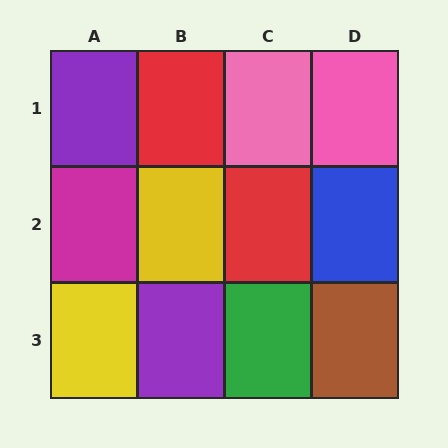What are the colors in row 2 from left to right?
Magenta, yellow, red, blue.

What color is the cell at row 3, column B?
Purple.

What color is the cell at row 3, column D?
Brown.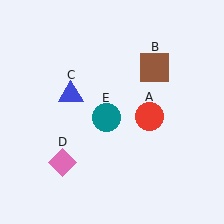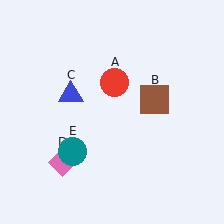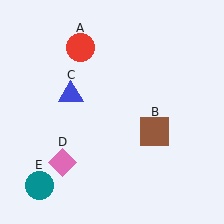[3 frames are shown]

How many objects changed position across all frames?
3 objects changed position: red circle (object A), brown square (object B), teal circle (object E).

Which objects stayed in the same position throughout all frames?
Blue triangle (object C) and pink diamond (object D) remained stationary.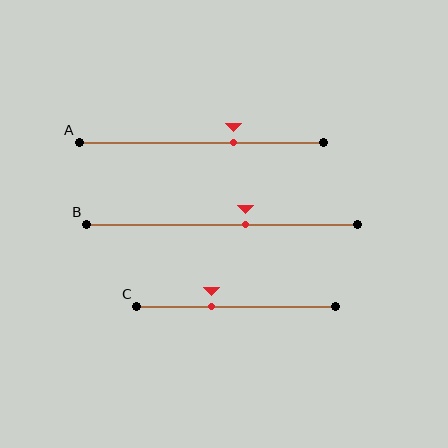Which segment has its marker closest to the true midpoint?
Segment B has its marker closest to the true midpoint.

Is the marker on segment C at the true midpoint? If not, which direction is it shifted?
No, the marker on segment C is shifted to the left by about 12% of the segment length.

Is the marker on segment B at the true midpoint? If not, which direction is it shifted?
No, the marker on segment B is shifted to the right by about 9% of the segment length.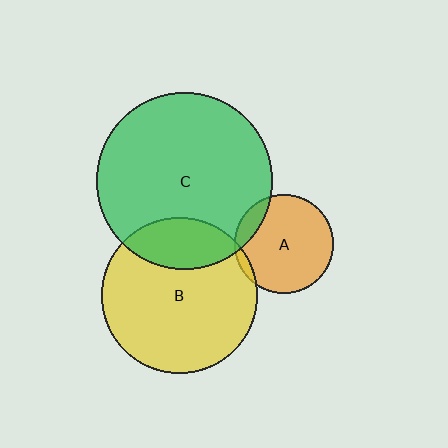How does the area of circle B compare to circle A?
Approximately 2.5 times.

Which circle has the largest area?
Circle C (green).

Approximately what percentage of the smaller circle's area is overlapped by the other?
Approximately 25%.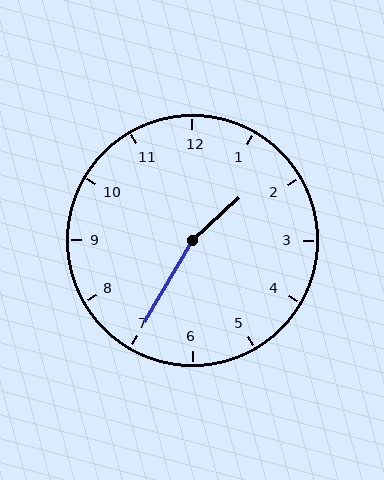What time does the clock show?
1:35.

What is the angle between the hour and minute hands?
Approximately 162 degrees.